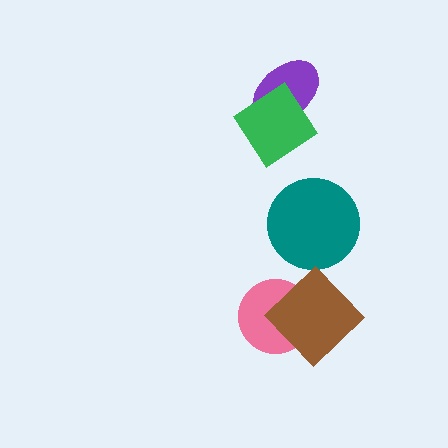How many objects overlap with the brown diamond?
1 object overlaps with the brown diamond.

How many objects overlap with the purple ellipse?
1 object overlaps with the purple ellipse.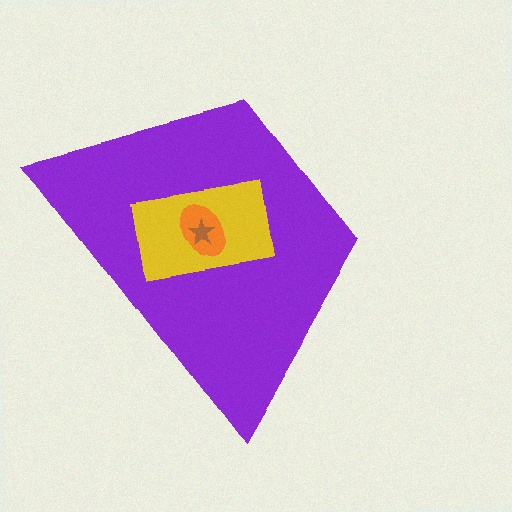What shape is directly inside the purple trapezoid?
The yellow rectangle.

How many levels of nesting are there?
4.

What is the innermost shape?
The brown star.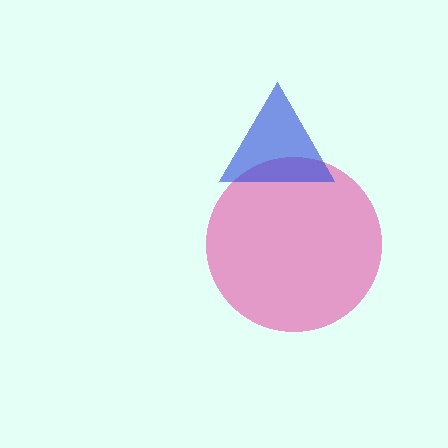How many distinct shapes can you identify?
There are 2 distinct shapes: a pink circle, a blue triangle.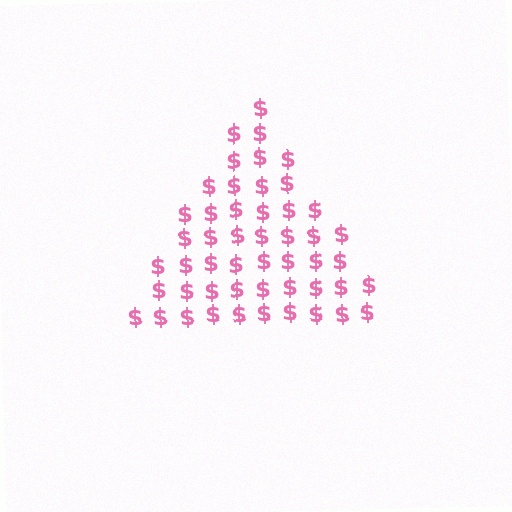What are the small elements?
The small elements are dollar signs.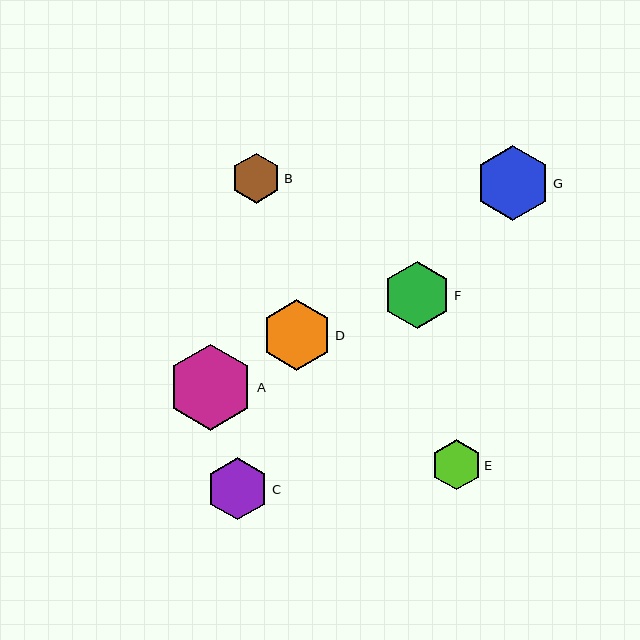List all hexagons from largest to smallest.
From largest to smallest: A, G, D, F, C, E, B.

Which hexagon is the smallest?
Hexagon B is the smallest with a size of approximately 50 pixels.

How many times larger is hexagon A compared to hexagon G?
Hexagon A is approximately 1.1 times the size of hexagon G.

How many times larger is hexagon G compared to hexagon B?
Hexagon G is approximately 1.5 times the size of hexagon B.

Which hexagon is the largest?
Hexagon A is the largest with a size of approximately 86 pixels.